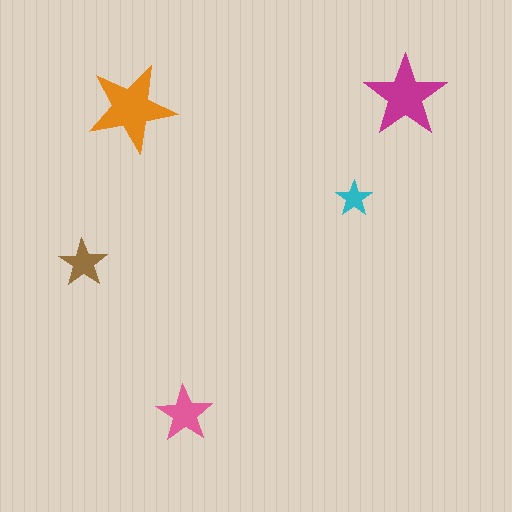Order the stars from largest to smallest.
the orange one, the magenta one, the pink one, the brown one, the cyan one.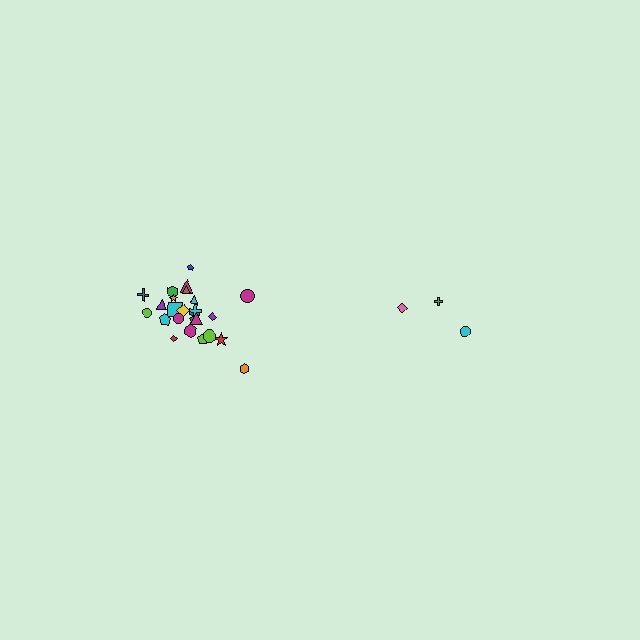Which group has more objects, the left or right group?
The left group.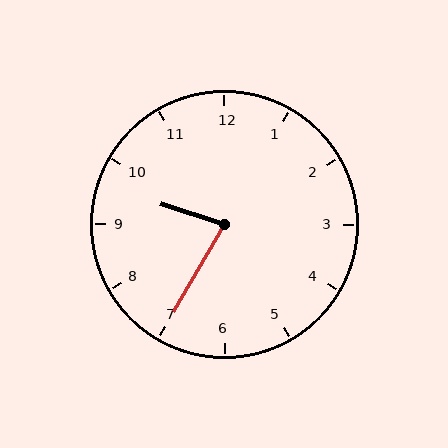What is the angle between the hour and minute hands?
Approximately 78 degrees.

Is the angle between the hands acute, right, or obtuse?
It is acute.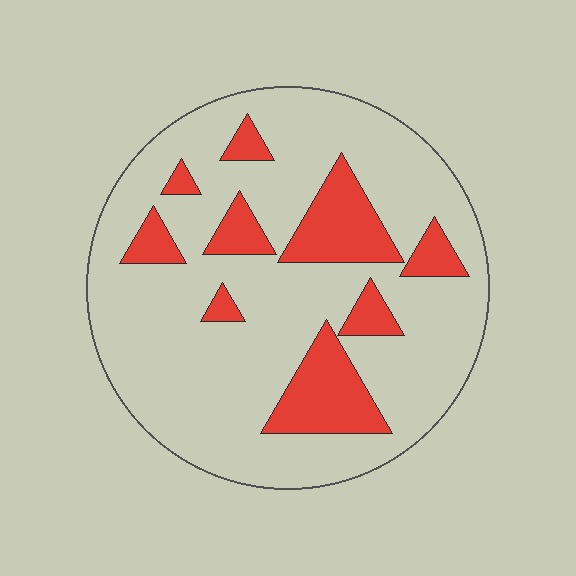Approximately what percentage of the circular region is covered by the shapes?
Approximately 20%.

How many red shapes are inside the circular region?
9.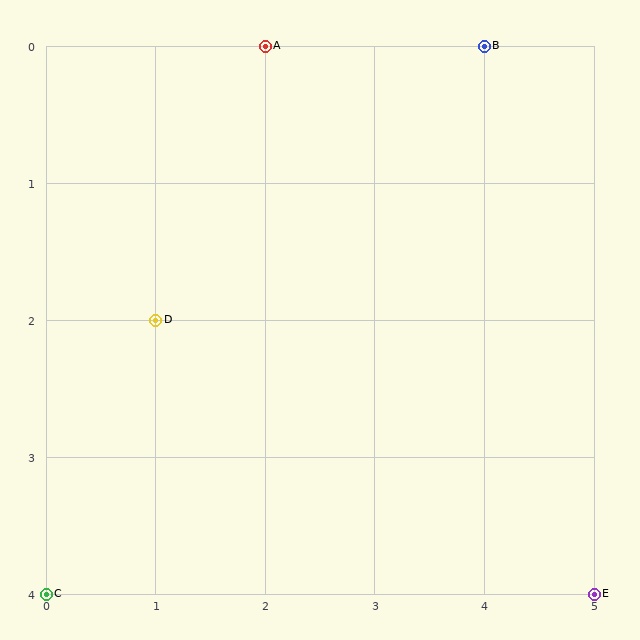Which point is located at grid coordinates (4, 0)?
Point B is at (4, 0).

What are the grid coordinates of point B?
Point B is at grid coordinates (4, 0).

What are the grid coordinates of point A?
Point A is at grid coordinates (2, 0).